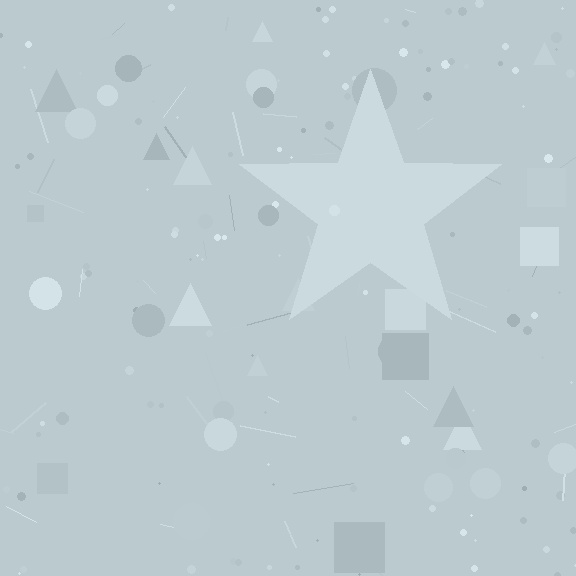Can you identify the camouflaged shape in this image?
The camouflaged shape is a star.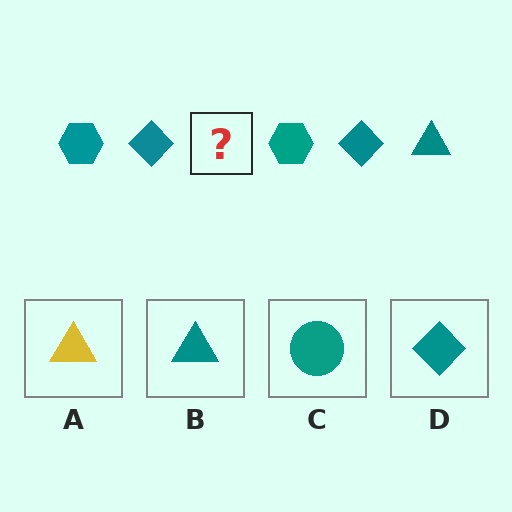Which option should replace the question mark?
Option B.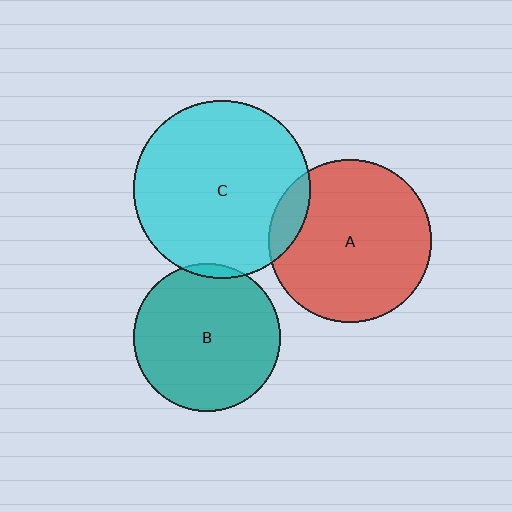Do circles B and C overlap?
Yes.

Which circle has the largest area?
Circle C (cyan).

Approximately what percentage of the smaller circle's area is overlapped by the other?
Approximately 5%.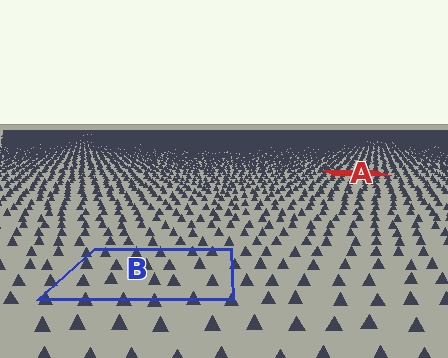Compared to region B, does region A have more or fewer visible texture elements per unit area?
Region A has more texture elements per unit area — they are packed more densely because it is farther away.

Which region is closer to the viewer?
Region B is closer. The texture elements there are larger and more spread out.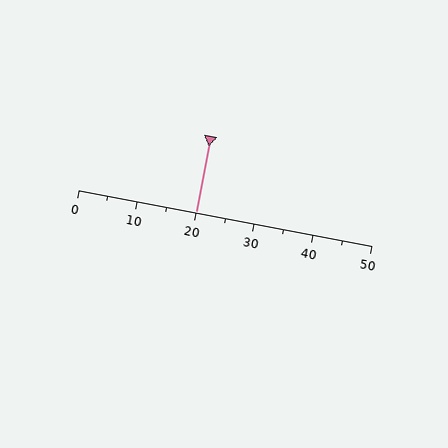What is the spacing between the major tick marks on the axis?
The major ticks are spaced 10 apart.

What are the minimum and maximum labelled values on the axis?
The axis runs from 0 to 50.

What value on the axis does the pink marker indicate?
The marker indicates approximately 20.